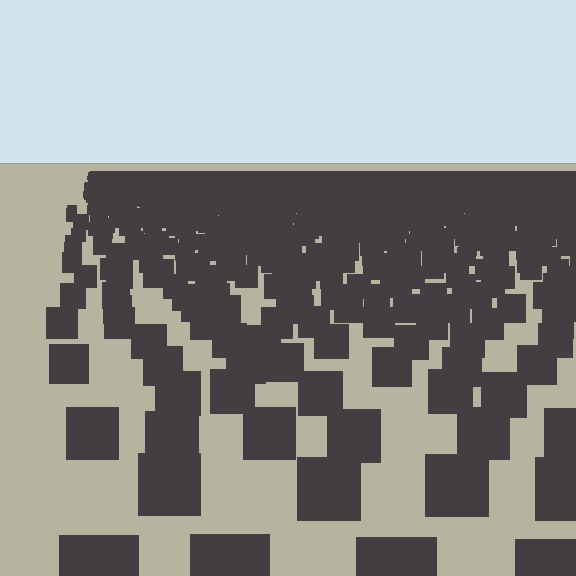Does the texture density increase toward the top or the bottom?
Density increases toward the top.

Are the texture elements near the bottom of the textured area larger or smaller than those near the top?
Larger. Near the bottom, elements are closer to the viewer and appear at a bigger on-screen size.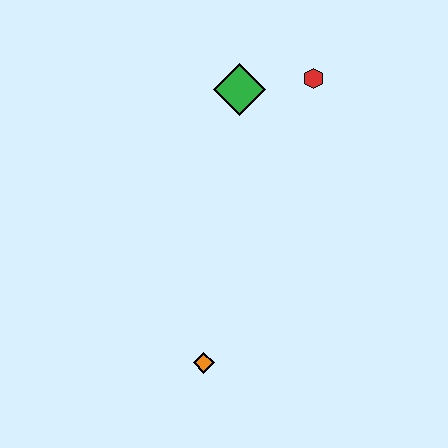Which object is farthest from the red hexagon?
The orange diamond is farthest from the red hexagon.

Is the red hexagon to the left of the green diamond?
No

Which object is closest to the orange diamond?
The green diamond is closest to the orange diamond.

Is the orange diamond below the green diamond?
Yes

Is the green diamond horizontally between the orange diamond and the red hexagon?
Yes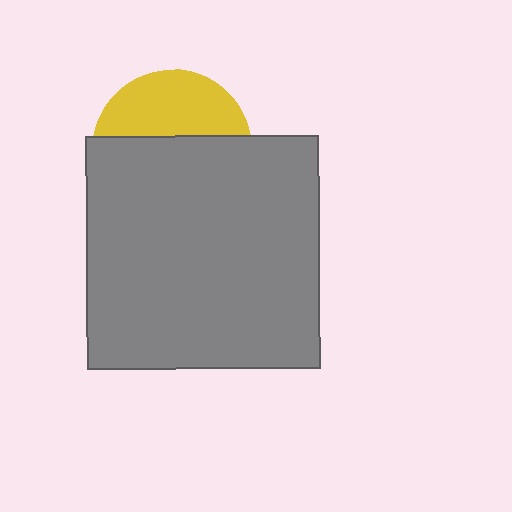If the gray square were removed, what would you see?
You would see the complete yellow circle.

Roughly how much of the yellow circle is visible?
A small part of it is visible (roughly 39%).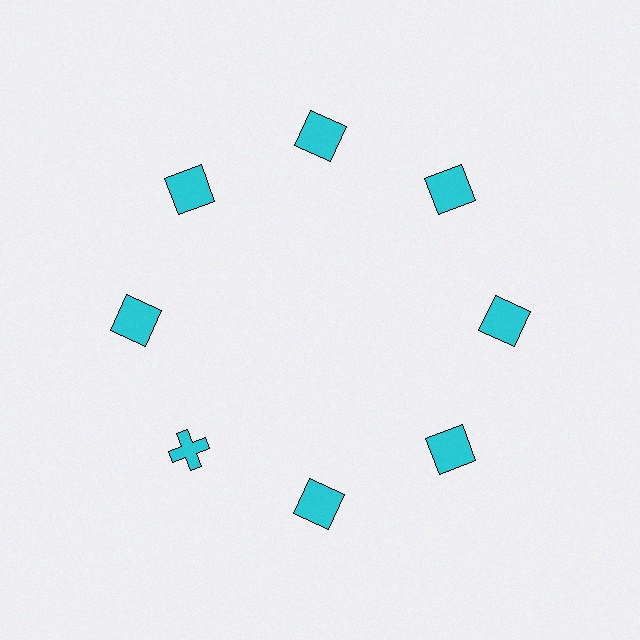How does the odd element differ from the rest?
It has a different shape: cross instead of square.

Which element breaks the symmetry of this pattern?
The cyan cross at roughly the 8 o'clock position breaks the symmetry. All other shapes are cyan squares.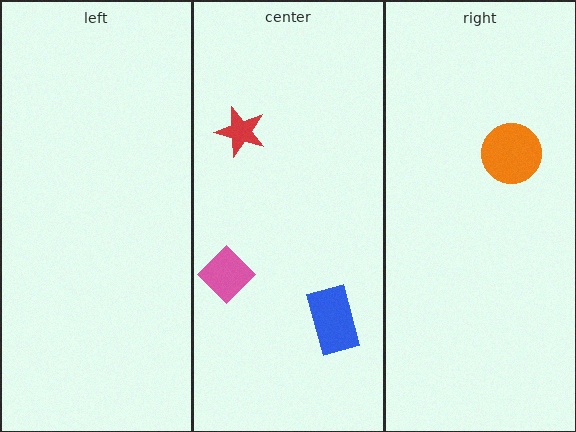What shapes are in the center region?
The pink diamond, the blue rectangle, the red star.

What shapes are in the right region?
The orange circle.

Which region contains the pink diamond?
The center region.